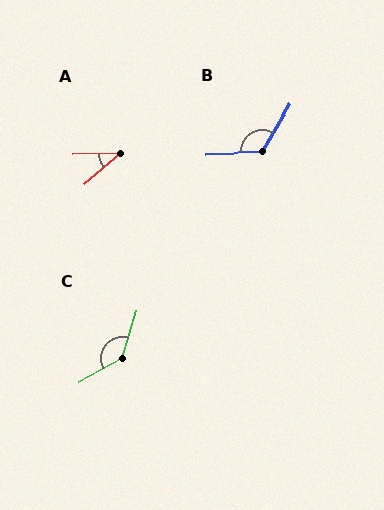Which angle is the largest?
C, at approximately 135 degrees.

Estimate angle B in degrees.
Approximately 123 degrees.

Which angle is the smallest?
A, at approximately 39 degrees.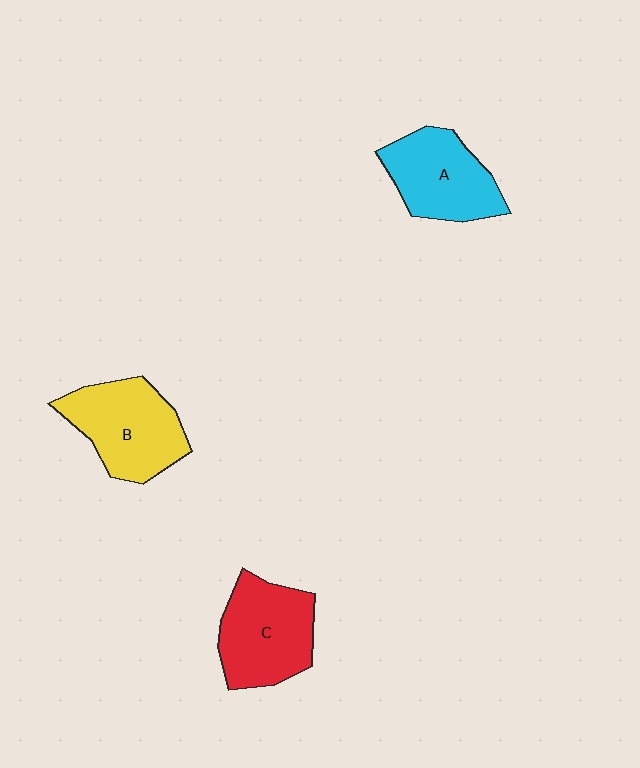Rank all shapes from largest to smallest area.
From largest to smallest: B (yellow), C (red), A (cyan).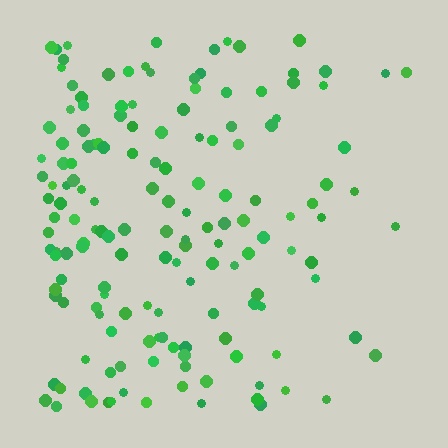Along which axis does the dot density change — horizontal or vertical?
Horizontal.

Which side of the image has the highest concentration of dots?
The left.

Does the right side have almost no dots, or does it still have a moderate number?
Still a moderate number, just noticeably fewer than the left.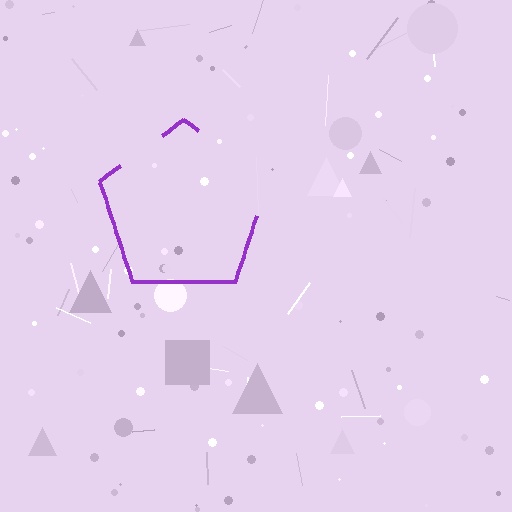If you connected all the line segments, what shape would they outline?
They would outline a pentagon.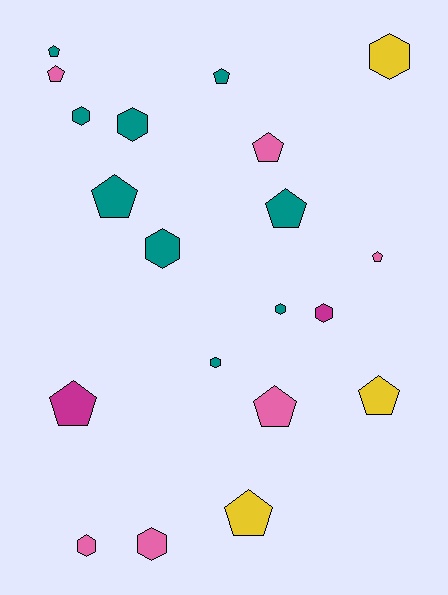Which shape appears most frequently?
Pentagon, with 11 objects.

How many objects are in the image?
There are 20 objects.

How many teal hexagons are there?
There are 5 teal hexagons.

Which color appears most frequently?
Teal, with 9 objects.